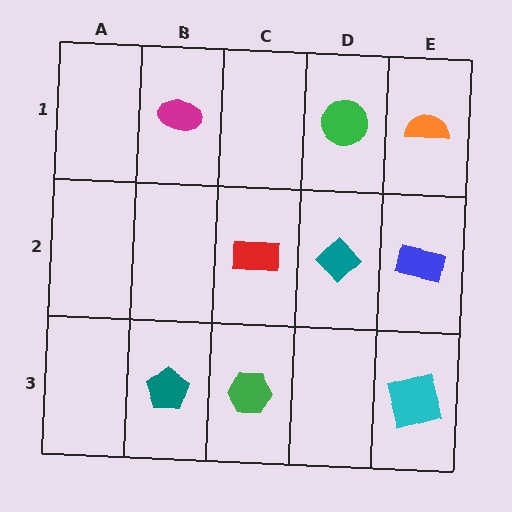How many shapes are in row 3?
3 shapes.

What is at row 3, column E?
A cyan square.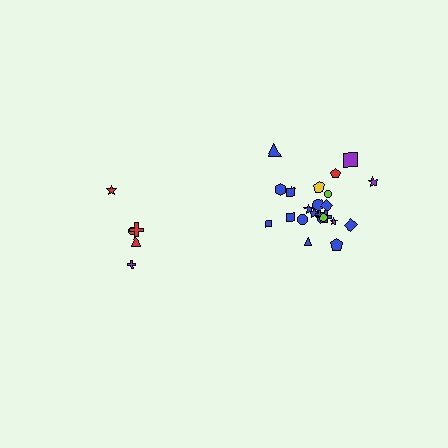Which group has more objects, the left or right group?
The right group.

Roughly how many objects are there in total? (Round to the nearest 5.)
Roughly 30 objects in total.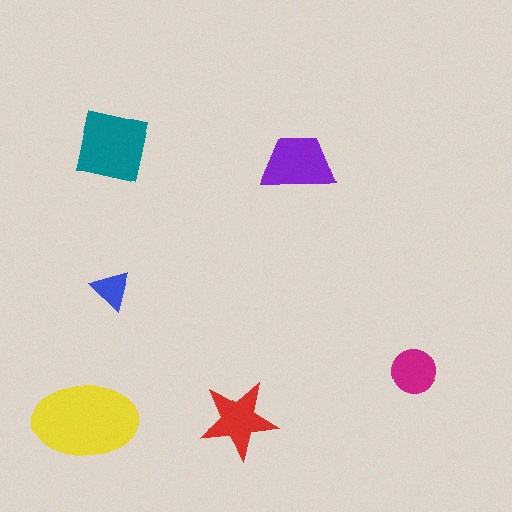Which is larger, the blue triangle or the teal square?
The teal square.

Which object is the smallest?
The blue triangle.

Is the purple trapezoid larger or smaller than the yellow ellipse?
Smaller.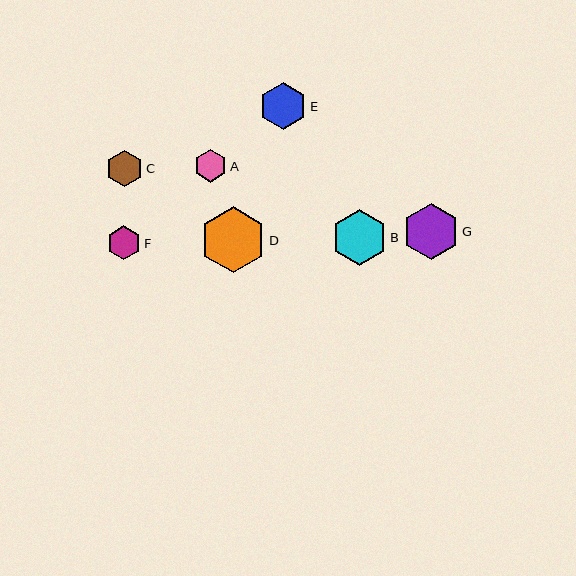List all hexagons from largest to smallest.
From largest to smallest: D, G, B, E, C, F, A.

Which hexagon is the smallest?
Hexagon A is the smallest with a size of approximately 33 pixels.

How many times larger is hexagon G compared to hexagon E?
Hexagon G is approximately 1.2 times the size of hexagon E.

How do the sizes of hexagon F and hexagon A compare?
Hexagon F and hexagon A are approximately the same size.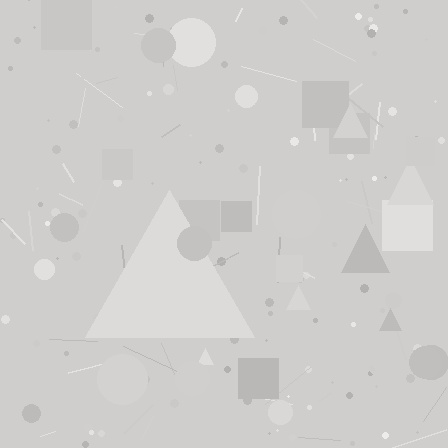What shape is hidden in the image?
A triangle is hidden in the image.